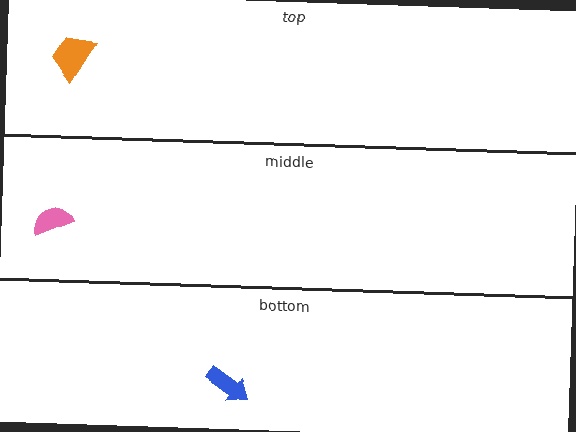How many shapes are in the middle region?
1.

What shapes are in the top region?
The orange trapezoid.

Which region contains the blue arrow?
The bottom region.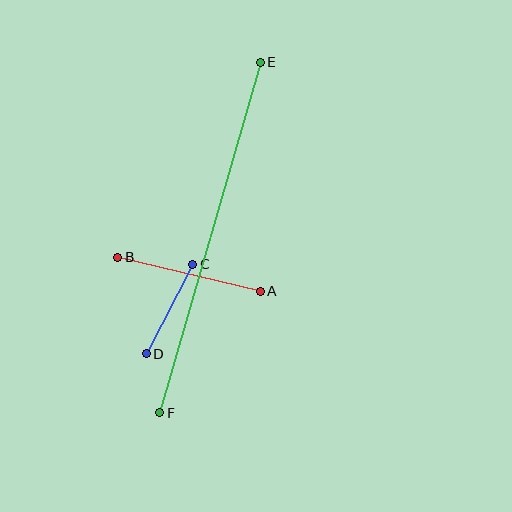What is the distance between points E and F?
The distance is approximately 364 pixels.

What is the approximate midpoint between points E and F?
The midpoint is at approximately (210, 238) pixels.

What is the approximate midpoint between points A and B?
The midpoint is at approximately (189, 274) pixels.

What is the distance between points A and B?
The distance is approximately 147 pixels.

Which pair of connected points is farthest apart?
Points E and F are farthest apart.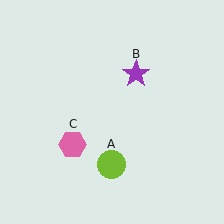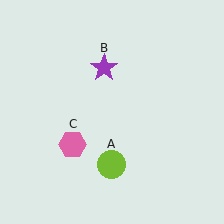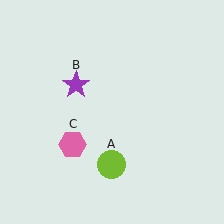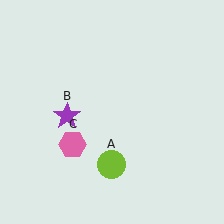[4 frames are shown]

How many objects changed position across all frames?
1 object changed position: purple star (object B).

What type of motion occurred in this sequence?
The purple star (object B) rotated counterclockwise around the center of the scene.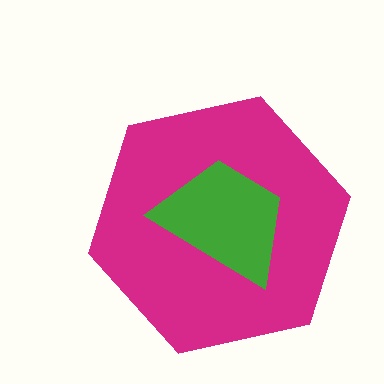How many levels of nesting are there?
2.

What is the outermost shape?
The magenta hexagon.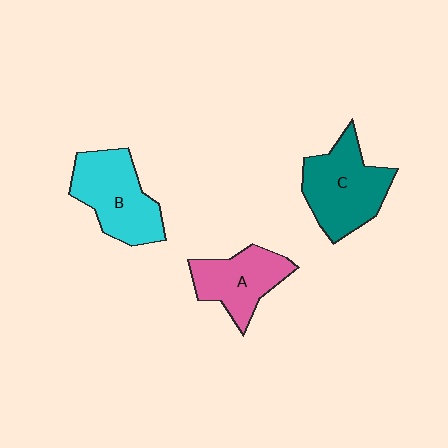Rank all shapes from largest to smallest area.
From largest to smallest: C (teal), B (cyan), A (pink).